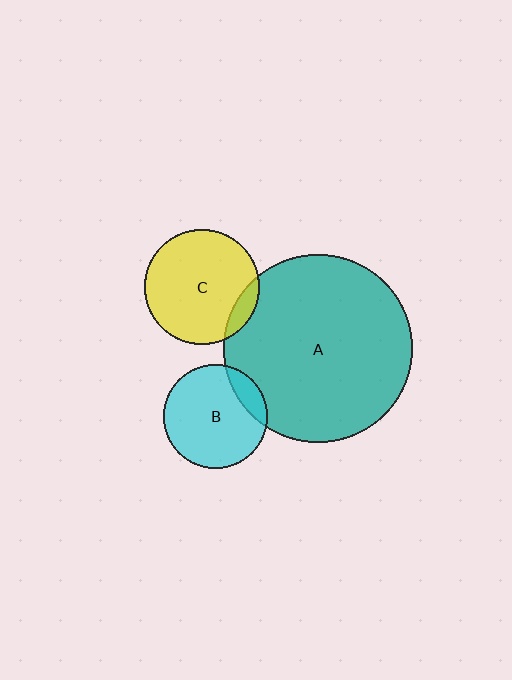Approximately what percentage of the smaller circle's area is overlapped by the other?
Approximately 15%.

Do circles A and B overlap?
Yes.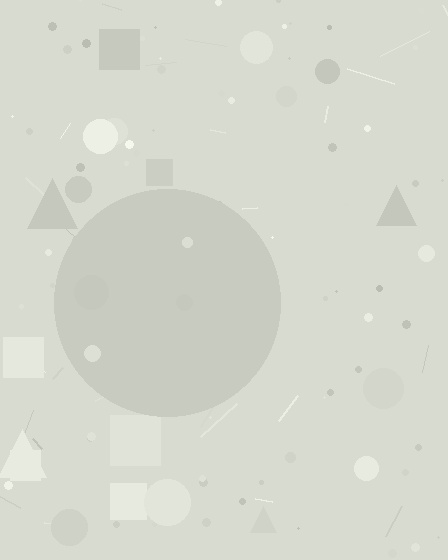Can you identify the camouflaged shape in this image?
The camouflaged shape is a circle.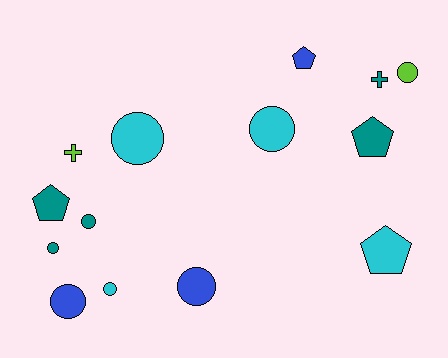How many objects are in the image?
There are 14 objects.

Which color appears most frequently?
Teal, with 5 objects.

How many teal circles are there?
There are 2 teal circles.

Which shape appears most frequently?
Circle, with 8 objects.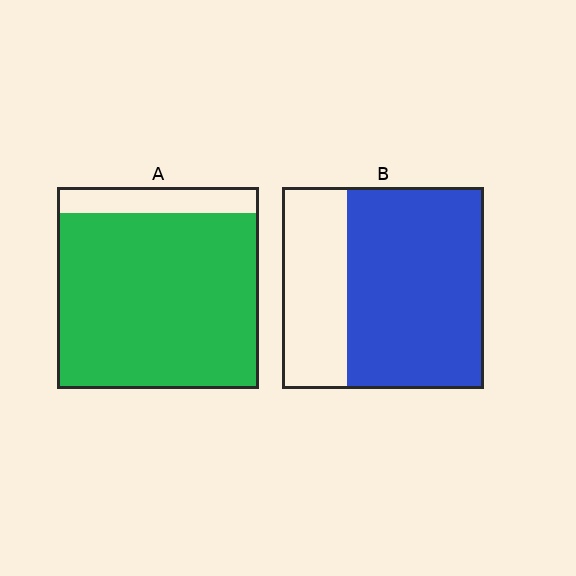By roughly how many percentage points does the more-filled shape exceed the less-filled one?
By roughly 20 percentage points (A over B).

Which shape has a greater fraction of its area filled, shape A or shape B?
Shape A.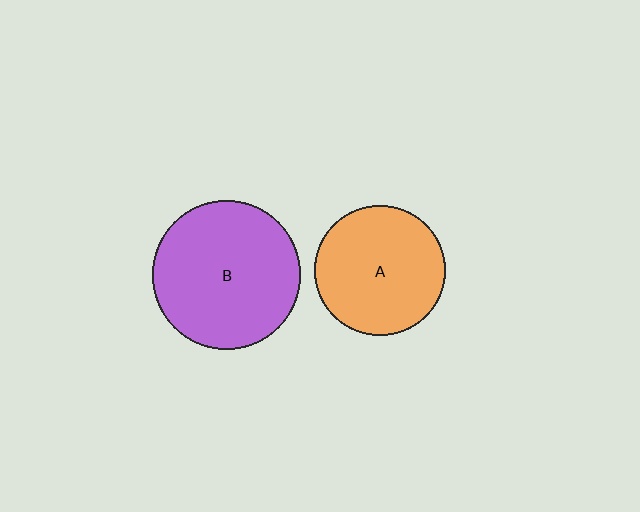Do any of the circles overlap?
No, none of the circles overlap.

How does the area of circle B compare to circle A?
Approximately 1.3 times.